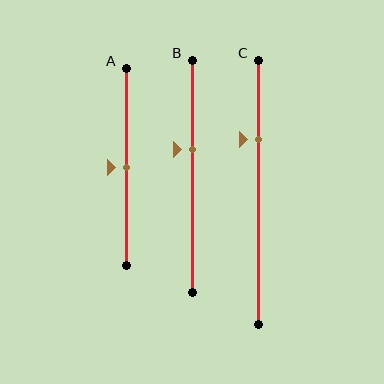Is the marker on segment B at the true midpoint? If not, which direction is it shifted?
No, the marker on segment B is shifted upward by about 12% of the segment length.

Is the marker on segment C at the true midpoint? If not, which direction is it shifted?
No, the marker on segment C is shifted upward by about 20% of the segment length.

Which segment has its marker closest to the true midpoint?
Segment A has its marker closest to the true midpoint.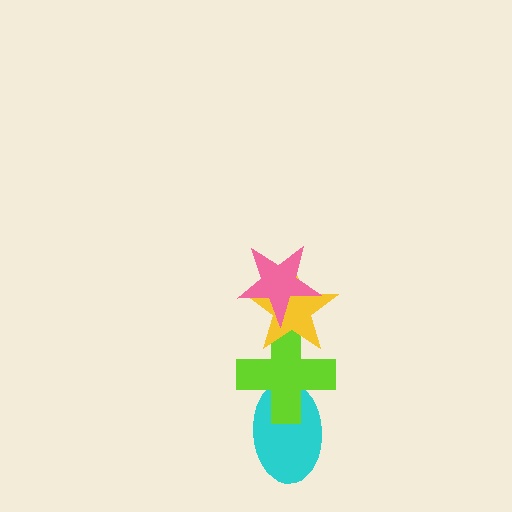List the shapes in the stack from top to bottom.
From top to bottom: the pink star, the yellow star, the lime cross, the cyan ellipse.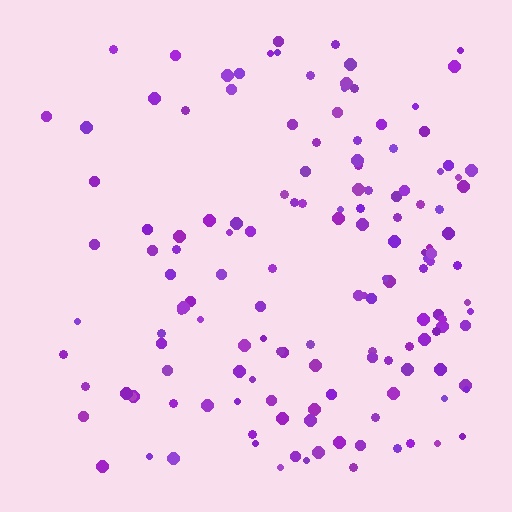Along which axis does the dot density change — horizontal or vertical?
Horizontal.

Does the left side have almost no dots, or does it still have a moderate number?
Still a moderate number, just noticeably fewer than the right.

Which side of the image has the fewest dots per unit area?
The left.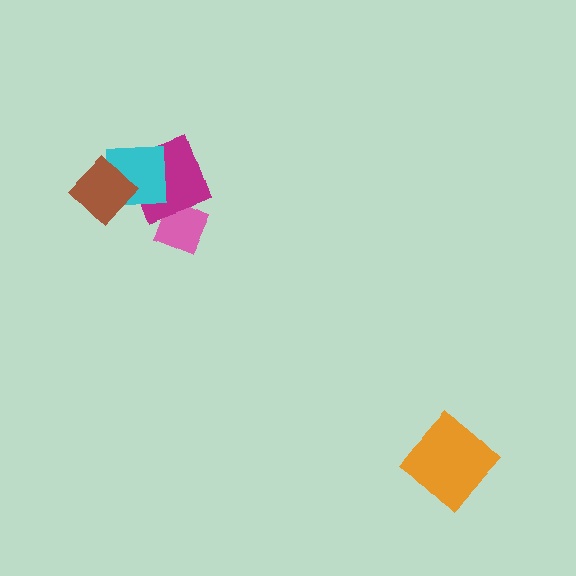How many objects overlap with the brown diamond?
2 objects overlap with the brown diamond.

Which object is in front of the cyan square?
The brown diamond is in front of the cyan square.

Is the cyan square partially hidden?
Yes, it is partially covered by another shape.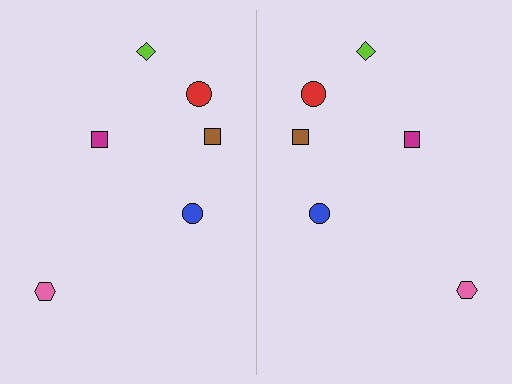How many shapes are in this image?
There are 12 shapes in this image.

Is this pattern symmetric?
Yes, this pattern has bilateral (reflection) symmetry.